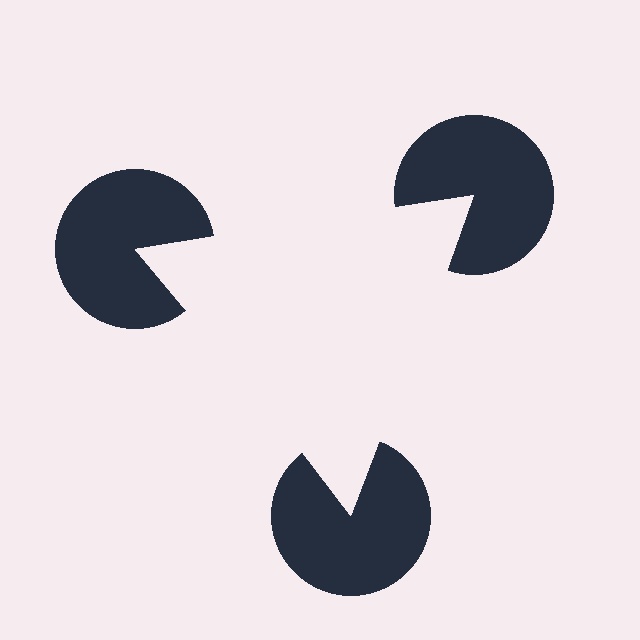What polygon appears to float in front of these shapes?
An illusory triangle — its edges are inferred from the aligned wedge cuts in the pac-man discs, not physically drawn.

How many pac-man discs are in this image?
There are 3 — one at each vertex of the illusory triangle.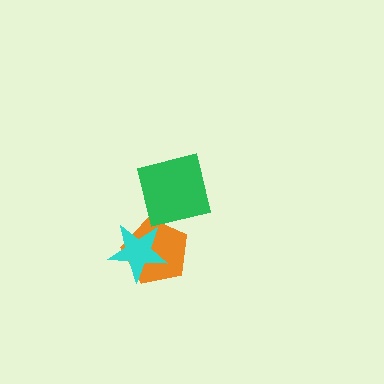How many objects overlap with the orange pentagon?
1 object overlaps with the orange pentagon.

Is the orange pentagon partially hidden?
Yes, it is partially covered by another shape.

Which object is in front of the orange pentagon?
The cyan star is in front of the orange pentagon.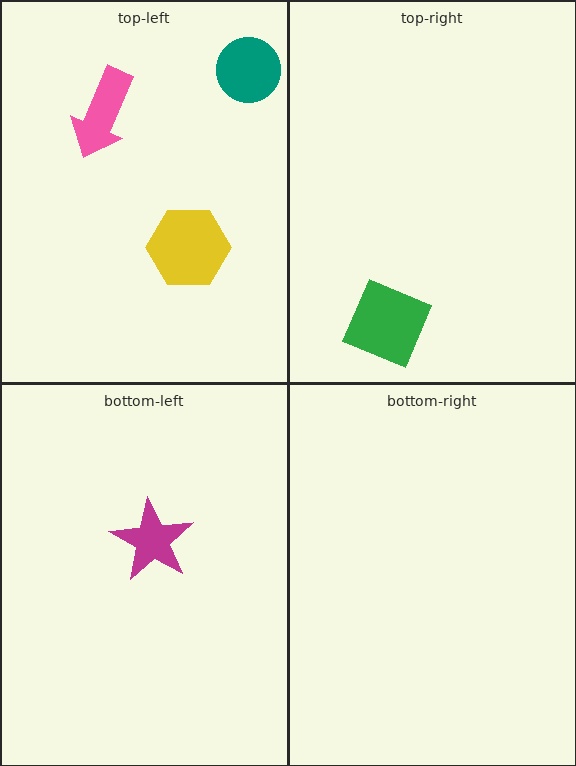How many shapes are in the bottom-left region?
1.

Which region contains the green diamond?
The top-right region.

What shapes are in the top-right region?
The green diamond.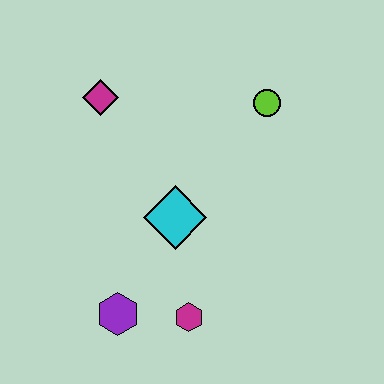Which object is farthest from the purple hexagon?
The lime circle is farthest from the purple hexagon.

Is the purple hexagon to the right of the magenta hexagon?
No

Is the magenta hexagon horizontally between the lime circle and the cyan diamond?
Yes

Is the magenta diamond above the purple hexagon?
Yes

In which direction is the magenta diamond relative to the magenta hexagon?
The magenta diamond is above the magenta hexagon.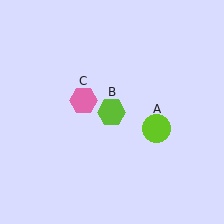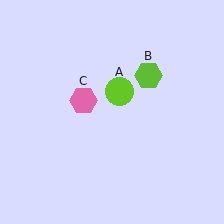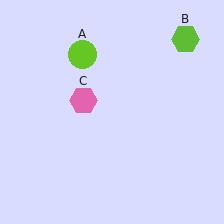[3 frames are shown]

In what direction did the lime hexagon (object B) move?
The lime hexagon (object B) moved up and to the right.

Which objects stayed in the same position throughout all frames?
Pink hexagon (object C) remained stationary.